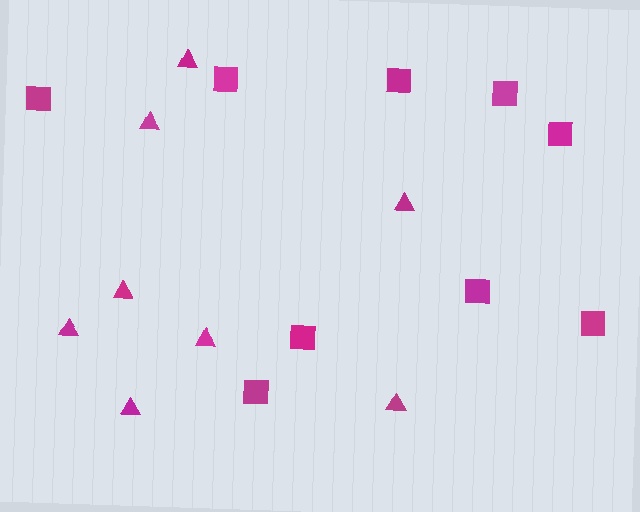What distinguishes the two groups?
There are 2 groups: one group of triangles (8) and one group of squares (9).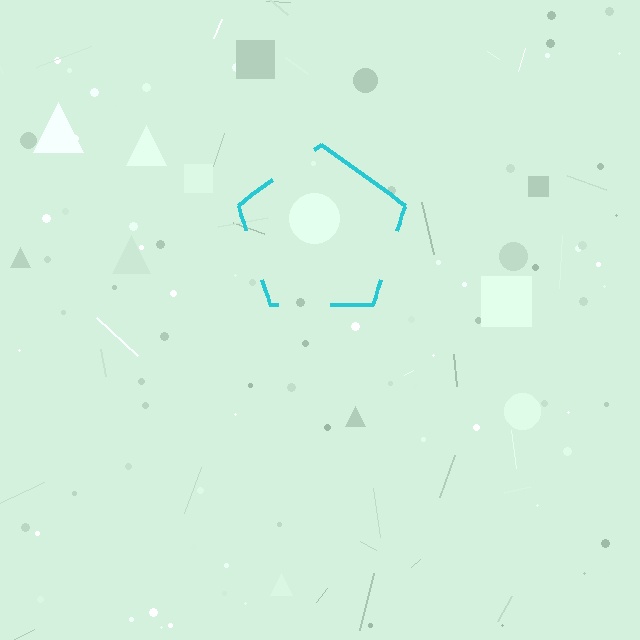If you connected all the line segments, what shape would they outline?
They would outline a pentagon.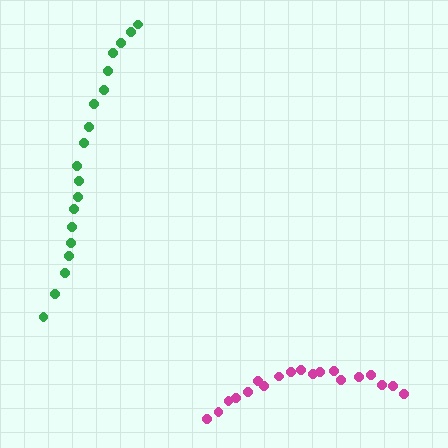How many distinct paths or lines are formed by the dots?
There are 2 distinct paths.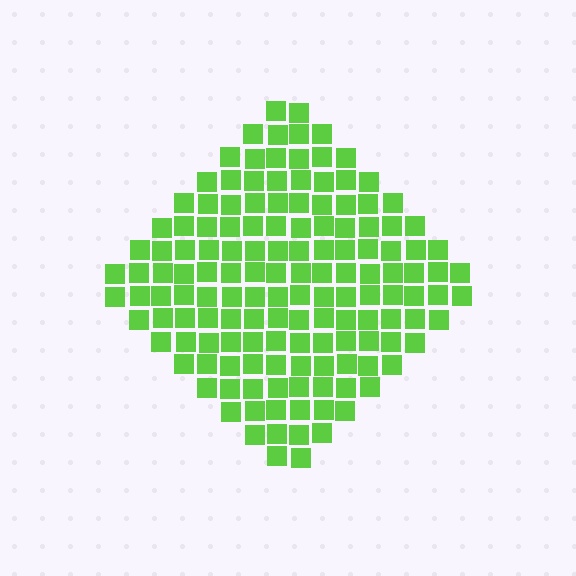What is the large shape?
The large shape is a diamond.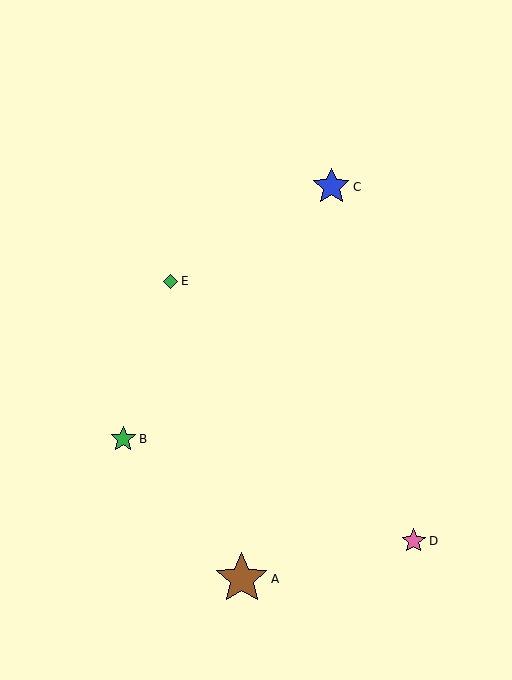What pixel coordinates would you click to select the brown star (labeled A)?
Click at (242, 579) to select the brown star A.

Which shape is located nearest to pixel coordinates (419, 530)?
The pink star (labeled D) at (414, 541) is nearest to that location.